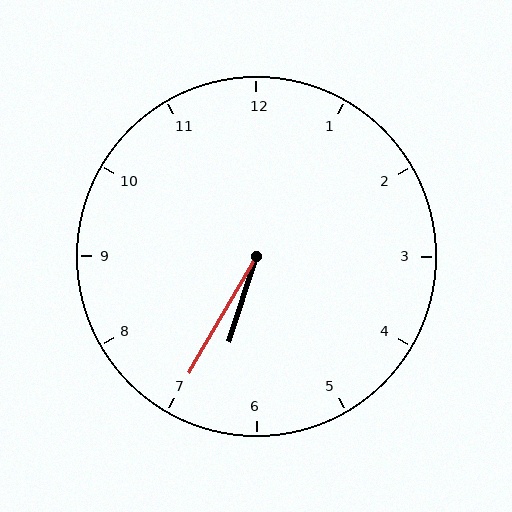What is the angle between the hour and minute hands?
Approximately 12 degrees.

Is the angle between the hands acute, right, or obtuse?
It is acute.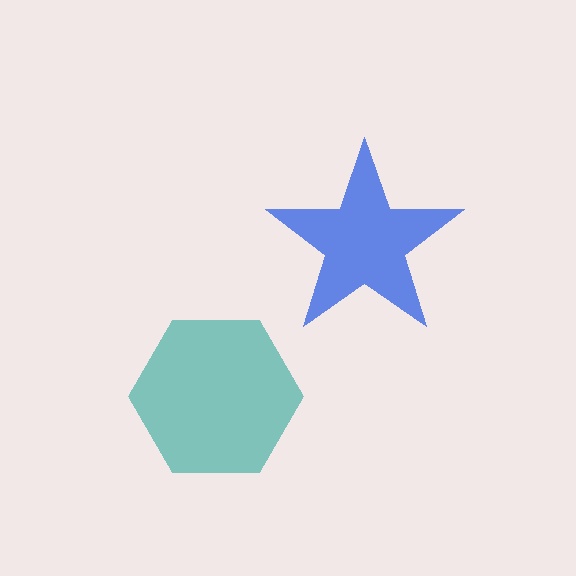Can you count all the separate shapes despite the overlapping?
Yes, there are 2 separate shapes.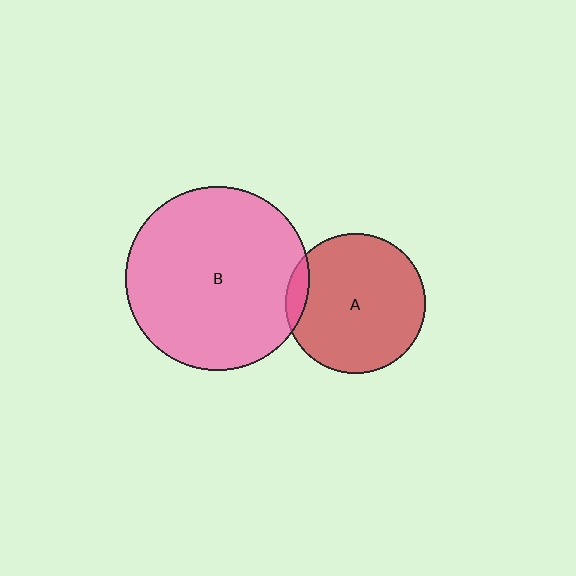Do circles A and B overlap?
Yes.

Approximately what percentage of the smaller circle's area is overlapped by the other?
Approximately 10%.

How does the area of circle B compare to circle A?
Approximately 1.7 times.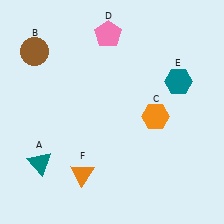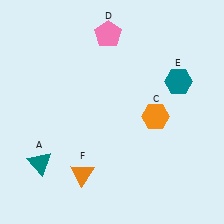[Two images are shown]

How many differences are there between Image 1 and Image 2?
There is 1 difference between the two images.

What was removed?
The brown circle (B) was removed in Image 2.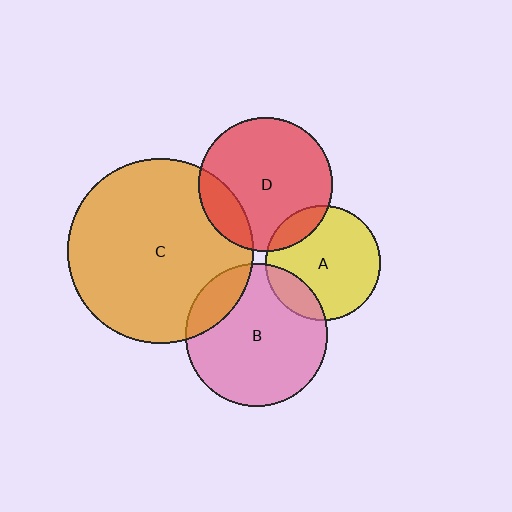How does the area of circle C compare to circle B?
Approximately 1.7 times.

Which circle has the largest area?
Circle C (orange).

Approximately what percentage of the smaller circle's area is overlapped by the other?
Approximately 15%.